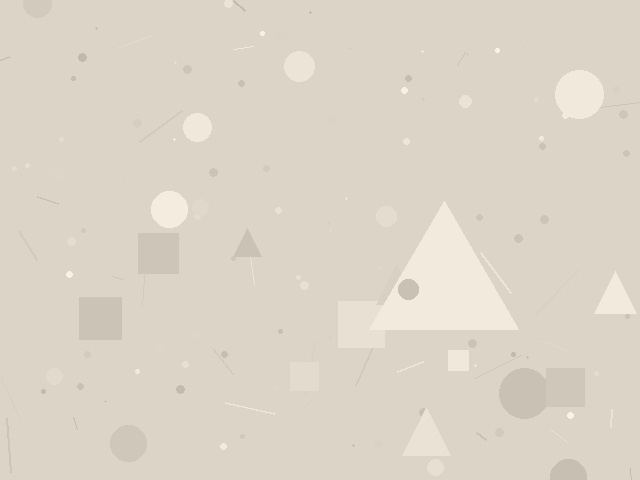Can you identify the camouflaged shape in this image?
The camouflaged shape is a triangle.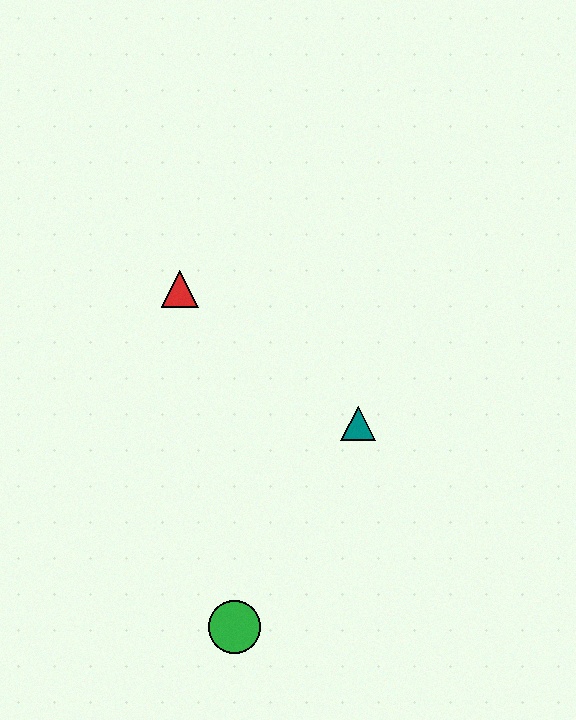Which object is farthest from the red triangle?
The green circle is farthest from the red triangle.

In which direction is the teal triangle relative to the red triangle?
The teal triangle is to the right of the red triangle.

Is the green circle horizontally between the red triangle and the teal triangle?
Yes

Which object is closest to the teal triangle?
The red triangle is closest to the teal triangle.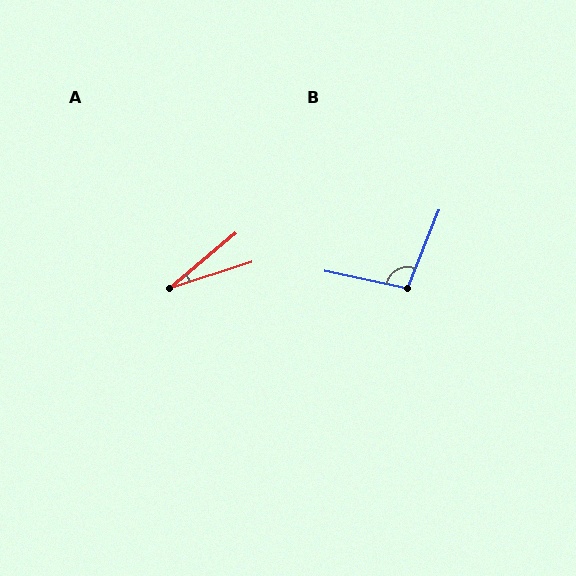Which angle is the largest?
B, at approximately 100 degrees.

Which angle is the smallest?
A, at approximately 22 degrees.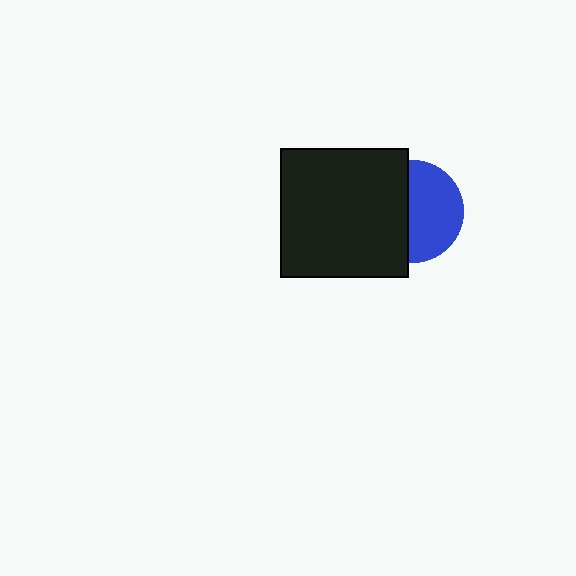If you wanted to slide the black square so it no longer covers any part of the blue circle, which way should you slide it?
Slide it left — that is the most direct way to separate the two shapes.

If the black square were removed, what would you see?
You would see the complete blue circle.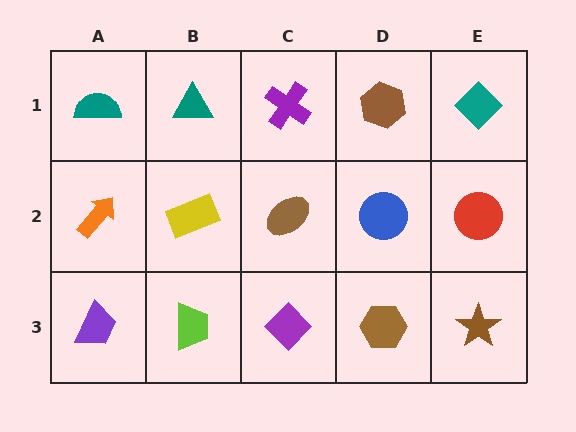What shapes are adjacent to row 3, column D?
A blue circle (row 2, column D), a purple diamond (row 3, column C), a brown star (row 3, column E).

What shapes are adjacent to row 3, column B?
A yellow rectangle (row 2, column B), a purple trapezoid (row 3, column A), a purple diamond (row 3, column C).